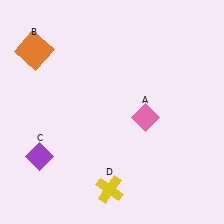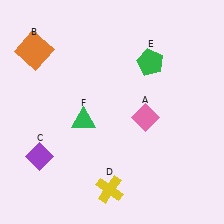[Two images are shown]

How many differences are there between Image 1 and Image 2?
There are 2 differences between the two images.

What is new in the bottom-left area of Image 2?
A green triangle (F) was added in the bottom-left area of Image 2.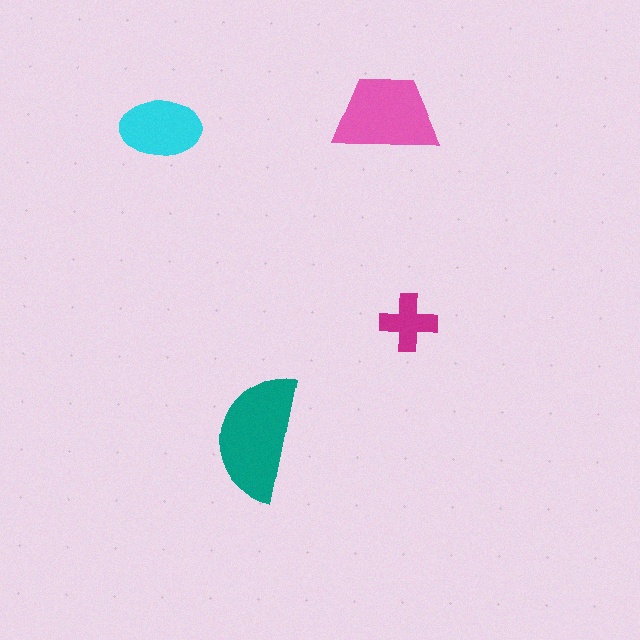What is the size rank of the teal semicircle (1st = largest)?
1st.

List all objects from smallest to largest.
The magenta cross, the cyan ellipse, the pink trapezoid, the teal semicircle.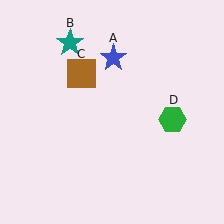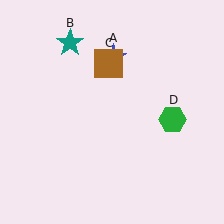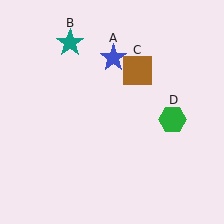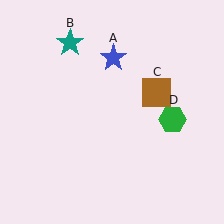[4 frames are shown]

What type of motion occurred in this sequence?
The brown square (object C) rotated clockwise around the center of the scene.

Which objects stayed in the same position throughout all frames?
Blue star (object A) and teal star (object B) and green hexagon (object D) remained stationary.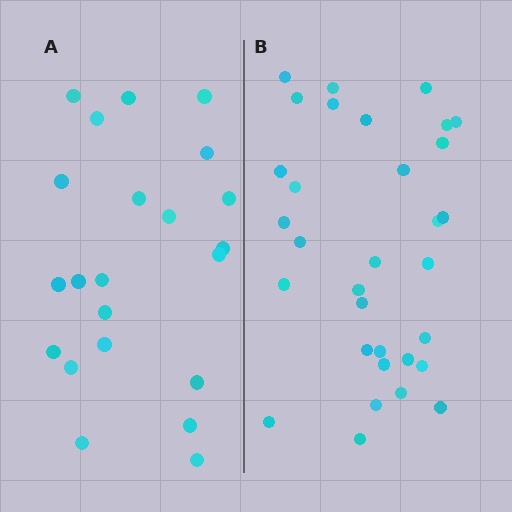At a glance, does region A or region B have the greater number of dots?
Region B (the right region) has more dots.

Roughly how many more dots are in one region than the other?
Region B has roughly 10 or so more dots than region A.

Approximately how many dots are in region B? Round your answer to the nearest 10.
About 30 dots. (The exact count is 32, which rounds to 30.)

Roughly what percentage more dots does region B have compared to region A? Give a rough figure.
About 45% more.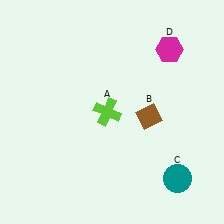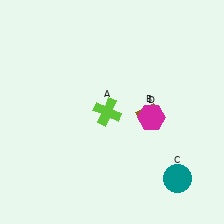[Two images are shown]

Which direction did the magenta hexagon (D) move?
The magenta hexagon (D) moved down.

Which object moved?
The magenta hexagon (D) moved down.